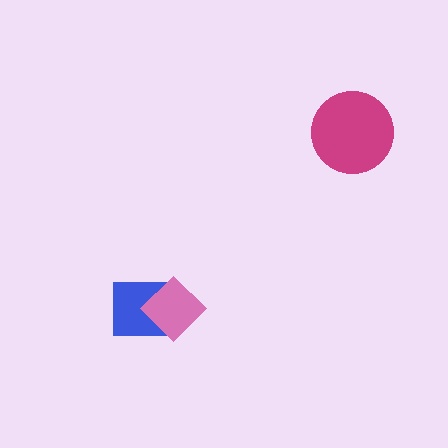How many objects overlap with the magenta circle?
0 objects overlap with the magenta circle.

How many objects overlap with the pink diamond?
1 object overlaps with the pink diamond.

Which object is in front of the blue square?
The pink diamond is in front of the blue square.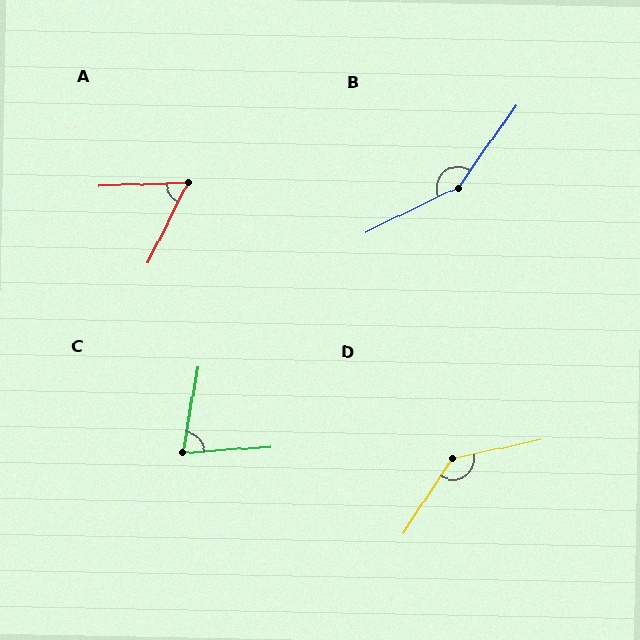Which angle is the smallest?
A, at approximately 62 degrees.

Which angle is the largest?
B, at approximately 151 degrees.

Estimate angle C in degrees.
Approximately 76 degrees.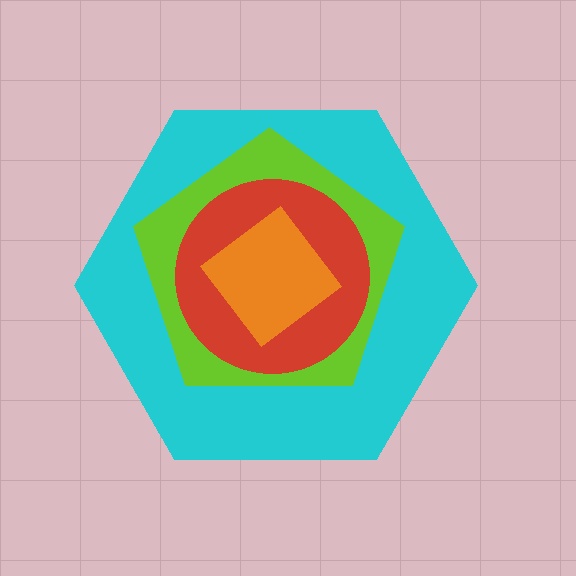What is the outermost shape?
The cyan hexagon.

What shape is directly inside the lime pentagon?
The red circle.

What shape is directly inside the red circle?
The orange diamond.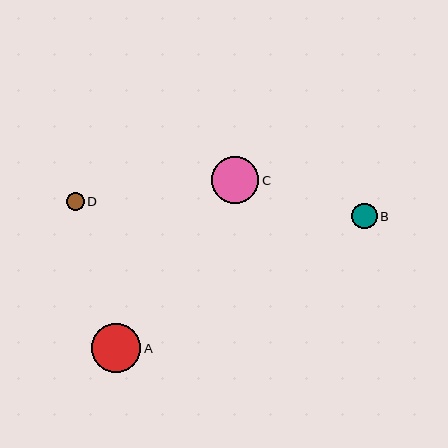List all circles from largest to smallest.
From largest to smallest: A, C, B, D.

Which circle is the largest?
Circle A is the largest with a size of approximately 49 pixels.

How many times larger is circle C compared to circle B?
Circle C is approximately 1.8 times the size of circle B.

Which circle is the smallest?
Circle D is the smallest with a size of approximately 18 pixels.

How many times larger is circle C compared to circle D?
Circle C is approximately 2.7 times the size of circle D.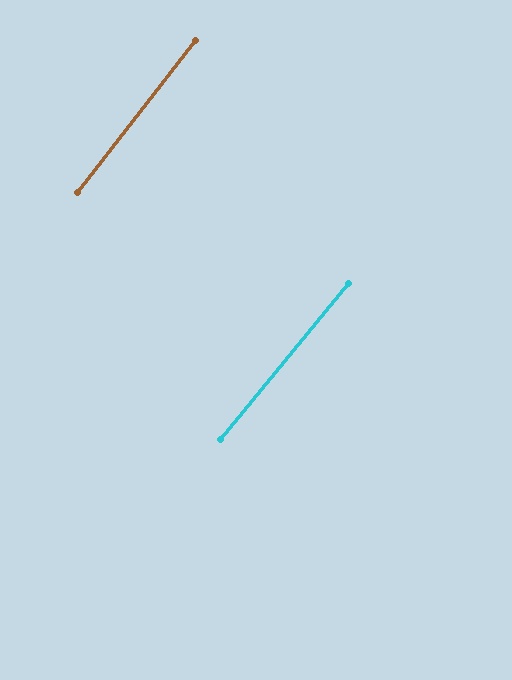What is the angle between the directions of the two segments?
Approximately 1 degree.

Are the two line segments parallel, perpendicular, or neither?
Parallel — their directions differ by only 1.5°.